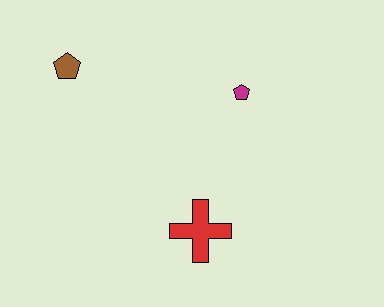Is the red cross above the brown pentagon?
No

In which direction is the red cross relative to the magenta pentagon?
The red cross is below the magenta pentagon.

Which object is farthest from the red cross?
The brown pentagon is farthest from the red cross.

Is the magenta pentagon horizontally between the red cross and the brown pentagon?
No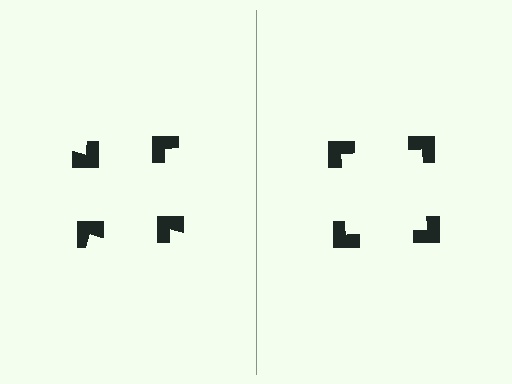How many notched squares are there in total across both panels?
8 — 4 on each side.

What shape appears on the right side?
An illusory square.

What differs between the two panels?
The notched squares are positioned identically on both sides; only the wedge orientations differ. On the right they align to a square; on the left they are misaligned.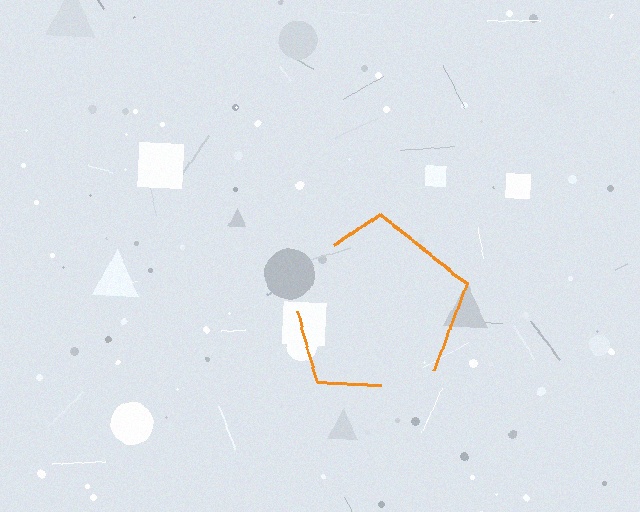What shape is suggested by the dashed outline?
The dashed outline suggests a pentagon.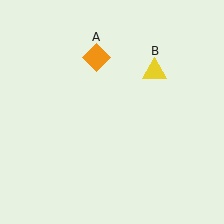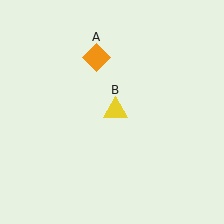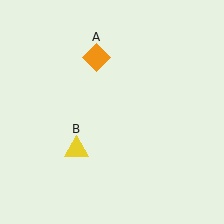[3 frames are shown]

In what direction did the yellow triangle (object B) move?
The yellow triangle (object B) moved down and to the left.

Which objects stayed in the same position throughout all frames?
Orange diamond (object A) remained stationary.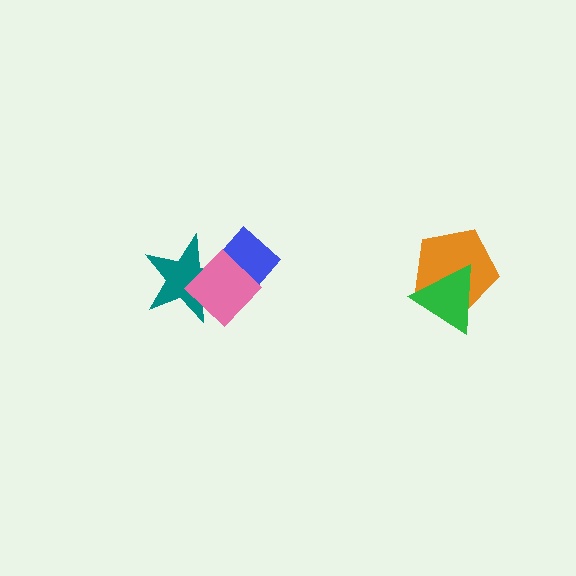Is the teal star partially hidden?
Yes, it is partially covered by another shape.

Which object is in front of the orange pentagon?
The green triangle is in front of the orange pentagon.